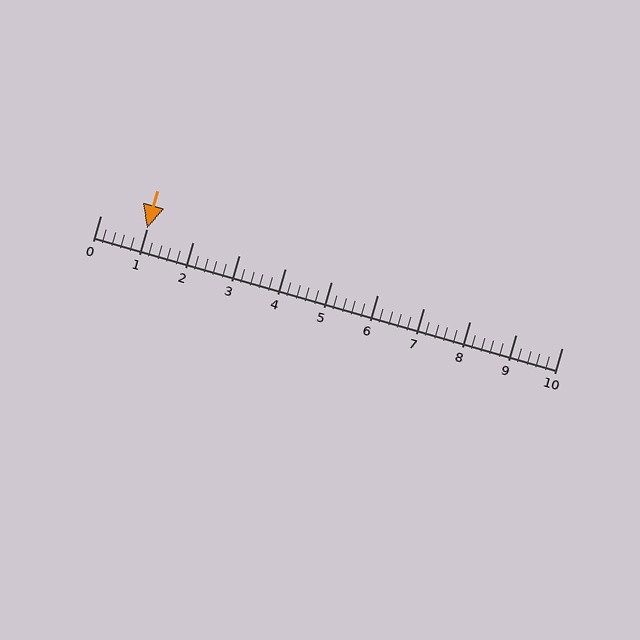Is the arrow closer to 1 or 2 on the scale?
The arrow is closer to 1.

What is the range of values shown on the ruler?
The ruler shows values from 0 to 10.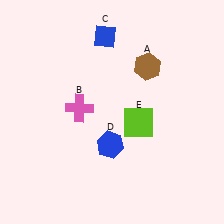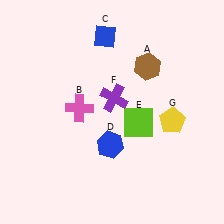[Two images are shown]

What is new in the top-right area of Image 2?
A purple cross (F) was added in the top-right area of Image 2.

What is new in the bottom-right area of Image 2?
A yellow pentagon (G) was added in the bottom-right area of Image 2.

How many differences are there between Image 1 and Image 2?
There are 2 differences between the two images.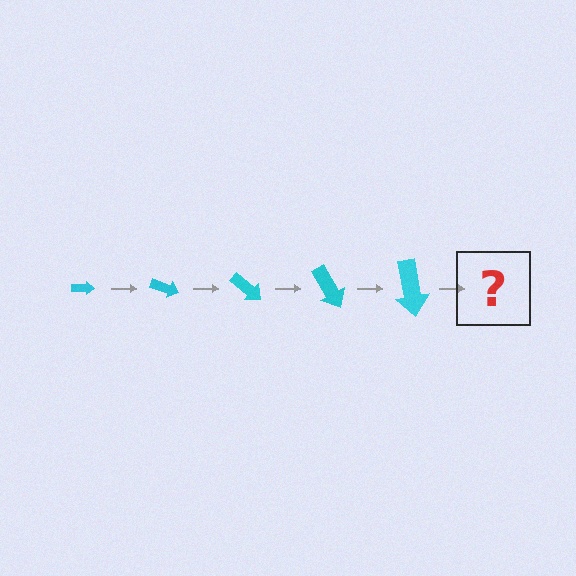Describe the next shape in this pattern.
It should be an arrow, larger than the previous one and rotated 100 degrees from the start.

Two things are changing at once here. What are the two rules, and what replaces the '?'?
The two rules are that the arrow grows larger each step and it rotates 20 degrees each step. The '?' should be an arrow, larger than the previous one and rotated 100 degrees from the start.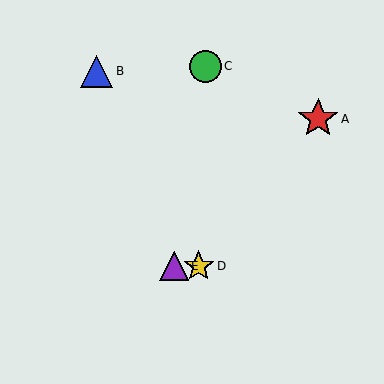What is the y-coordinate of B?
Object B is at y≈71.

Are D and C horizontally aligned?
No, D is at y≈266 and C is at y≈66.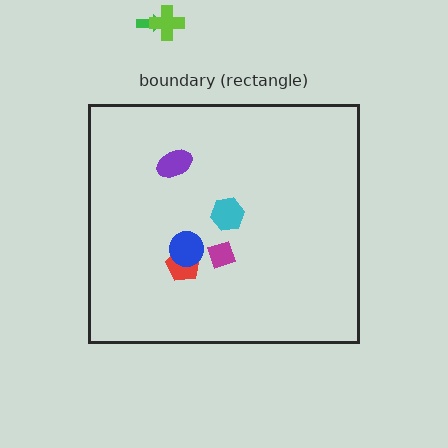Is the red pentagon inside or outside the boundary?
Inside.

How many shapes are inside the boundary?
5 inside, 2 outside.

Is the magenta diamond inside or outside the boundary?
Inside.